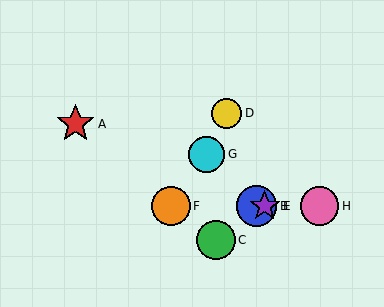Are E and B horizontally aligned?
Yes, both are at y≈206.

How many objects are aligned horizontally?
4 objects (B, E, F, H) are aligned horizontally.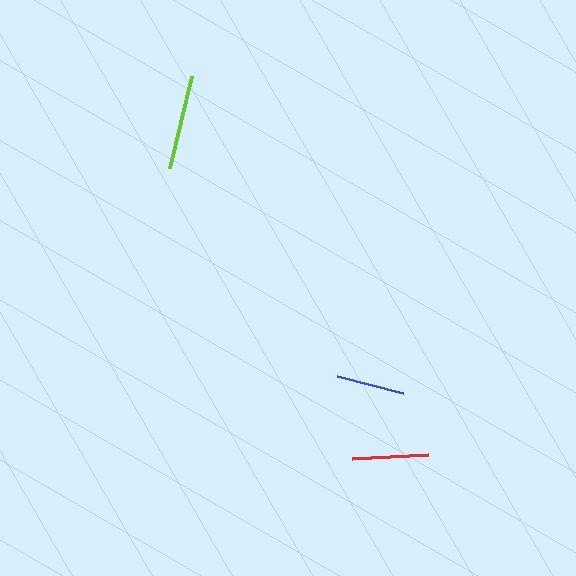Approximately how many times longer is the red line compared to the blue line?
The red line is approximately 1.1 times the length of the blue line.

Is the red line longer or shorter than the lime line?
The lime line is longer than the red line.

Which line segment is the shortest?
The blue line is the shortest at approximately 69 pixels.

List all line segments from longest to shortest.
From longest to shortest: lime, red, blue.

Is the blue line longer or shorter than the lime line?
The lime line is longer than the blue line.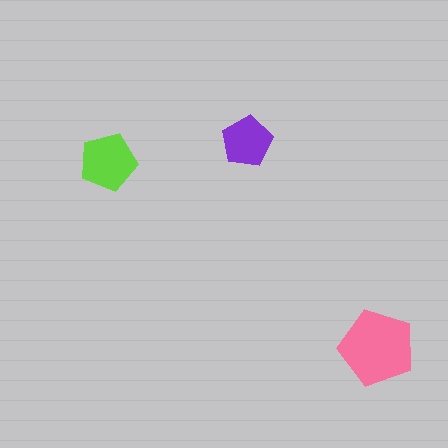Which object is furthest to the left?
The lime pentagon is leftmost.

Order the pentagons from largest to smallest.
the pink one, the lime one, the purple one.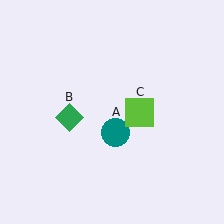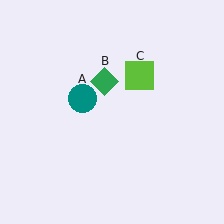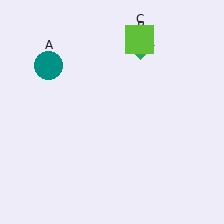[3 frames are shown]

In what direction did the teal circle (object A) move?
The teal circle (object A) moved up and to the left.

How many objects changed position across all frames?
3 objects changed position: teal circle (object A), green diamond (object B), lime square (object C).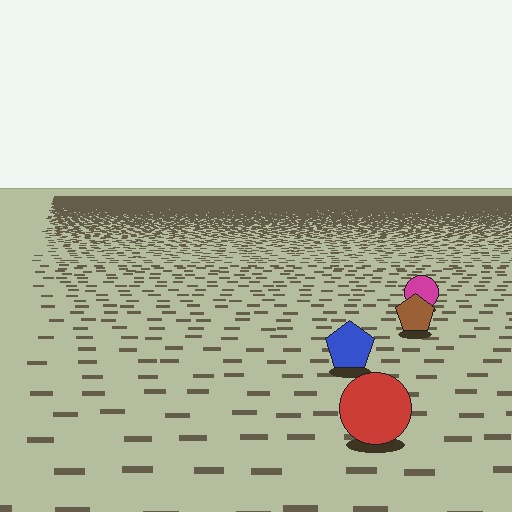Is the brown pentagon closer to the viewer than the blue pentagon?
No. The blue pentagon is closer — you can tell from the texture gradient: the ground texture is coarser near it.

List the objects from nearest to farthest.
From nearest to farthest: the red circle, the blue pentagon, the brown pentagon, the magenta circle.